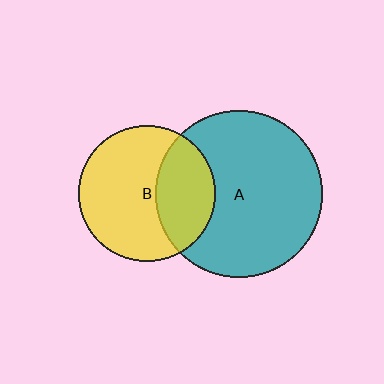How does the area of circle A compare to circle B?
Approximately 1.5 times.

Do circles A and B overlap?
Yes.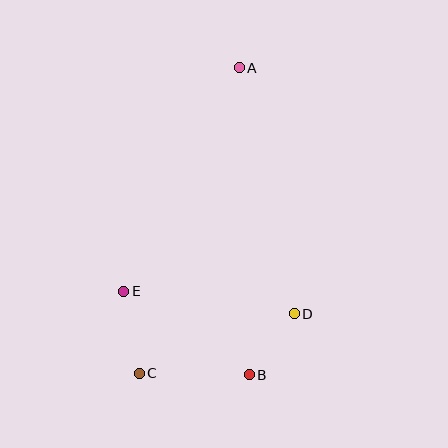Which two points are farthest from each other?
Points A and C are farthest from each other.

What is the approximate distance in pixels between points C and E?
The distance between C and E is approximately 83 pixels.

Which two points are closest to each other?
Points B and D are closest to each other.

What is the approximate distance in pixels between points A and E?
The distance between A and E is approximately 252 pixels.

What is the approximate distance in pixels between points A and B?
The distance between A and B is approximately 307 pixels.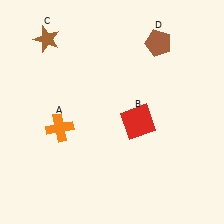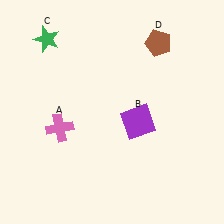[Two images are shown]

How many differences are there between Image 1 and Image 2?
There are 3 differences between the two images.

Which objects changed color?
A changed from orange to pink. B changed from red to purple. C changed from brown to green.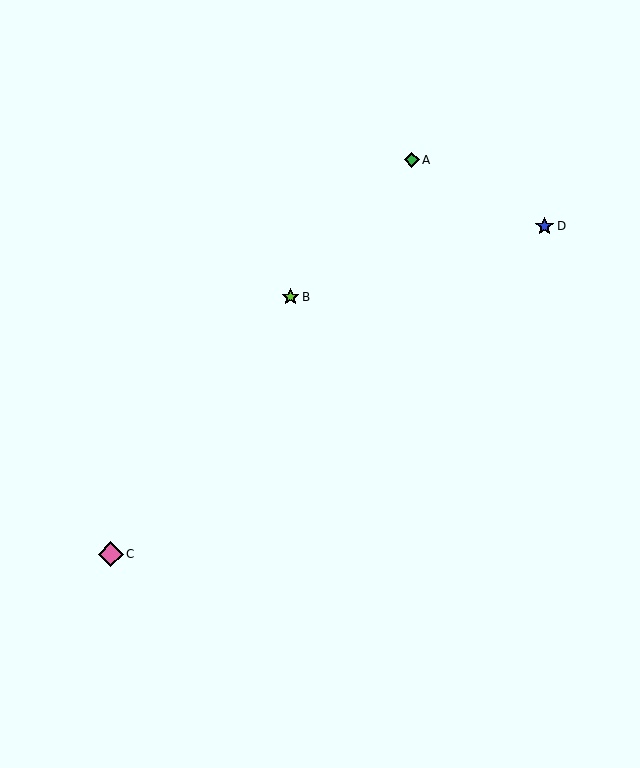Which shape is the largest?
The pink diamond (labeled C) is the largest.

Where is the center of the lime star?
The center of the lime star is at (290, 297).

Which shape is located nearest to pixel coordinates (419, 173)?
The green diamond (labeled A) at (412, 159) is nearest to that location.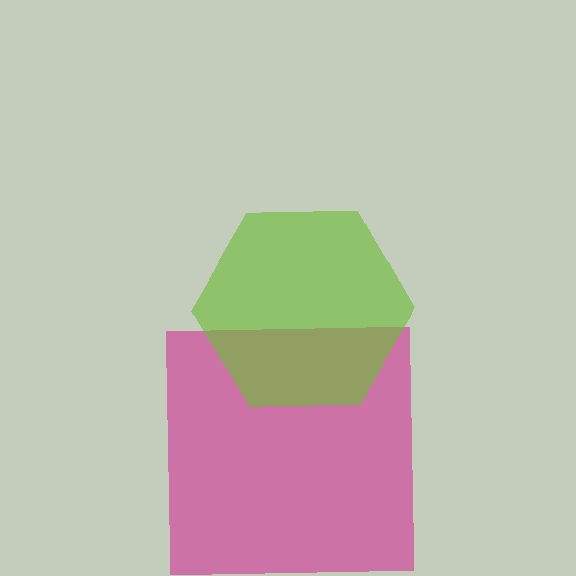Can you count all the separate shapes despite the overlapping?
Yes, there are 2 separate shapes.